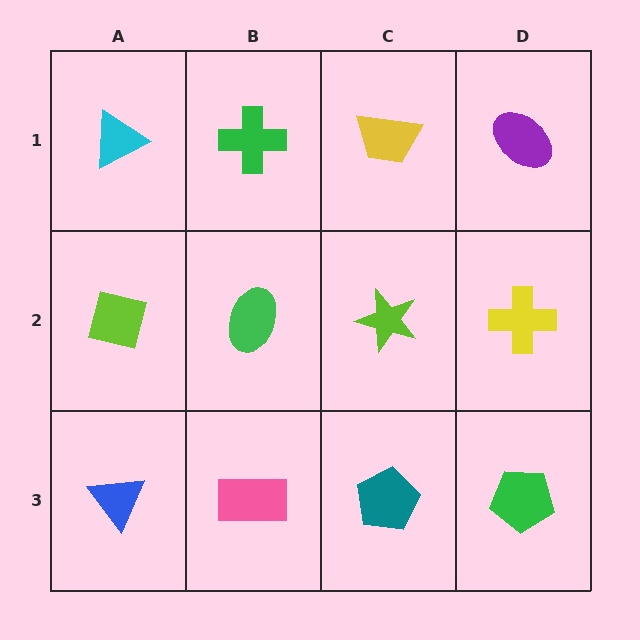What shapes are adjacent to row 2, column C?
A yellow trapezoid (row 1, column C), a teal pentagon (row 3, column C), a green ellipse (row 2, column B), a yellow cross (row 2, column D).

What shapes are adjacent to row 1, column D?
A yellow cross (row 2, column D), a yellow trapezoid (row 1, column C).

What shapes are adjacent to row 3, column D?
A yellow cross (row 2, column D), a teal pentagon (row 3, column C).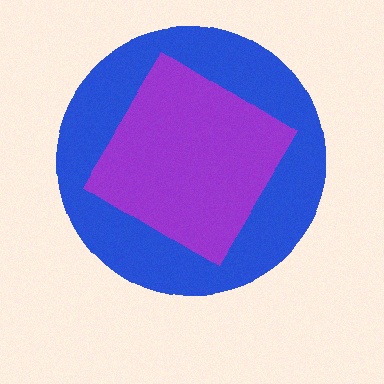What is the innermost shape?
The purple diamond.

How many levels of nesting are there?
2.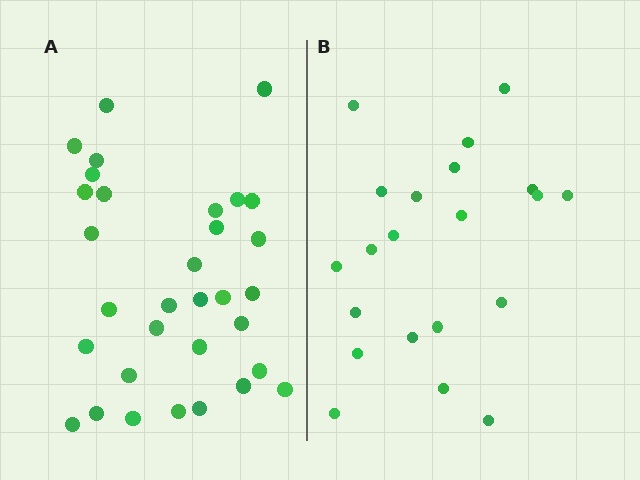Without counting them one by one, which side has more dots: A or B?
Region A (the left region) has more dots.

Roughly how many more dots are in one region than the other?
Region A has roughly 12 or so more dots than region B.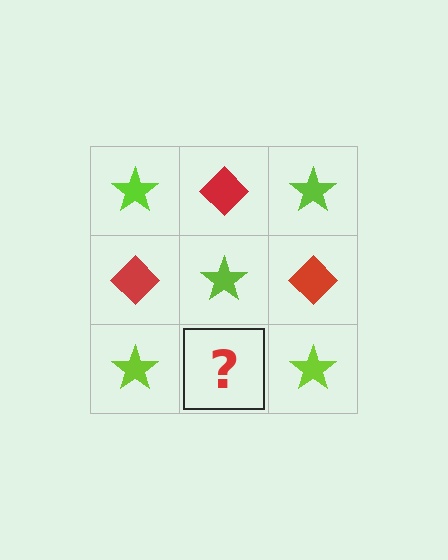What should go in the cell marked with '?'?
The missing cell should contain a red diamond.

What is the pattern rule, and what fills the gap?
The rule is that it alternates lime star and red diamond in a checkerboard pattern. The gap should be filled with a red diamond.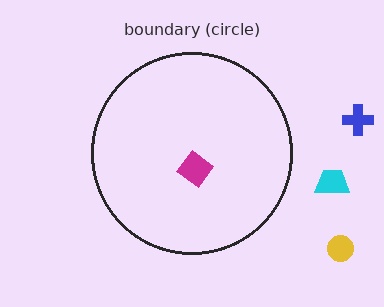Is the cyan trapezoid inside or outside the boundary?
Outside.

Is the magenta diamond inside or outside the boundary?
Inside.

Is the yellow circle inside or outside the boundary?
Outside.